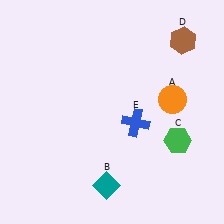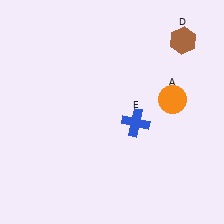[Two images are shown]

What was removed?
The teal diamond (B), the green hexagon (C) were removed in Image 2.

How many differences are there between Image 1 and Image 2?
There are 2 differences between the two images.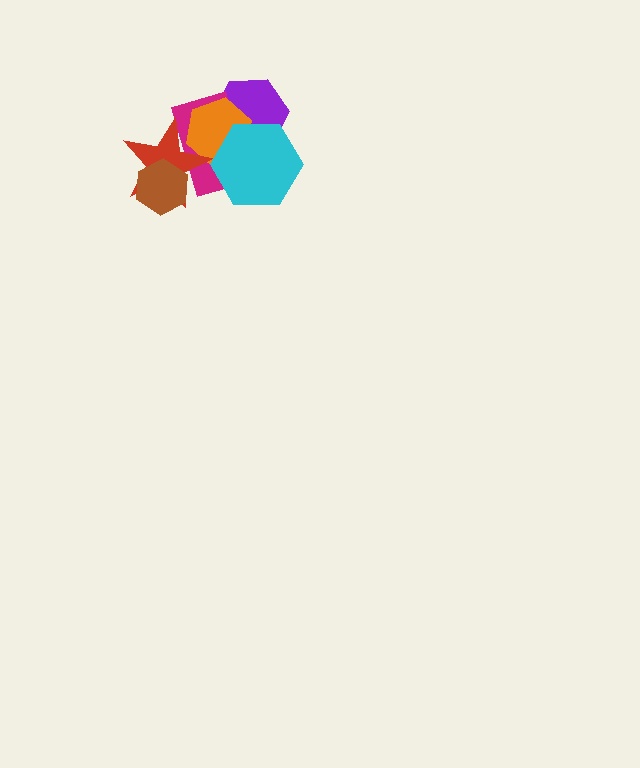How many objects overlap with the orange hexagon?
4 objects overlap with the orange hexagon.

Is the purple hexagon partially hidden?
Yes, it is partially covered by another shape.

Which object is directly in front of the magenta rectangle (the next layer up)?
The orange hexagon is directly in front of the magenta rectangle.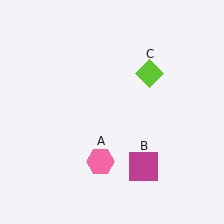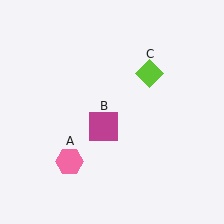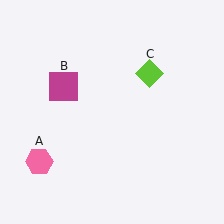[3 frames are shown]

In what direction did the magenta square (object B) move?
The magenta square (object B) moved up and to the left.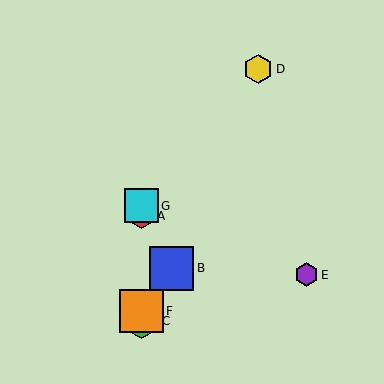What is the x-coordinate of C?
Object C is at x≈141.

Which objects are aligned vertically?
Objects A, C, F, G are aligned vertically.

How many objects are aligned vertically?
4 objects (A, C, F, G) are aligned vertically.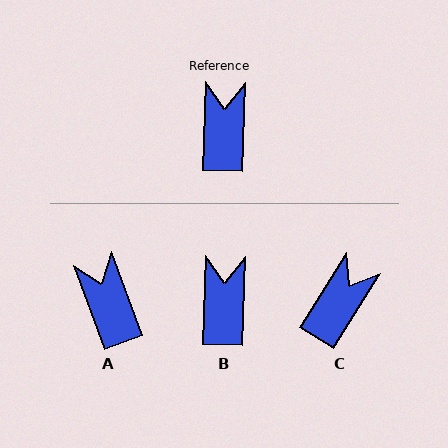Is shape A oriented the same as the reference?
No, it is off by about 22 degrees.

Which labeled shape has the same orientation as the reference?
B.